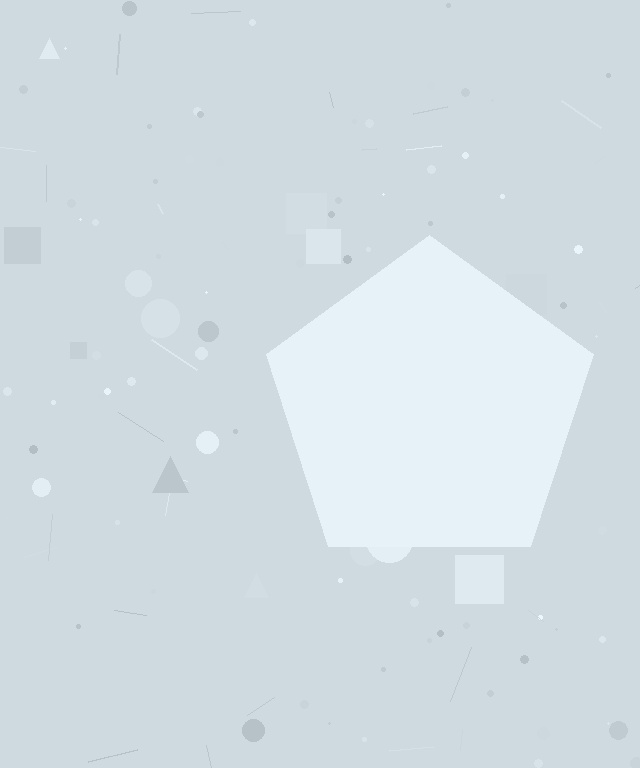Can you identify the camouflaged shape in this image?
The camouflaged shape is a pentagon.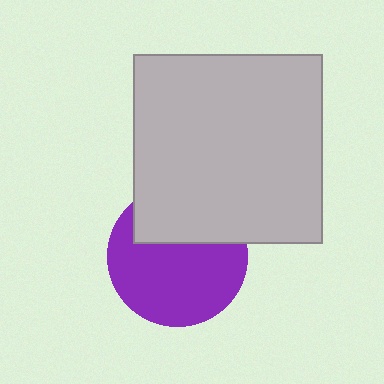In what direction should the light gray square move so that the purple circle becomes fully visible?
The light gray square should move up. That is the shortest direction to clear the overlap and leave the purple circle fully visible.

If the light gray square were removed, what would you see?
You would see the complete purple circle.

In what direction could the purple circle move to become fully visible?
The purple circle could move down. That would shift it out from behind the light gray square entirely.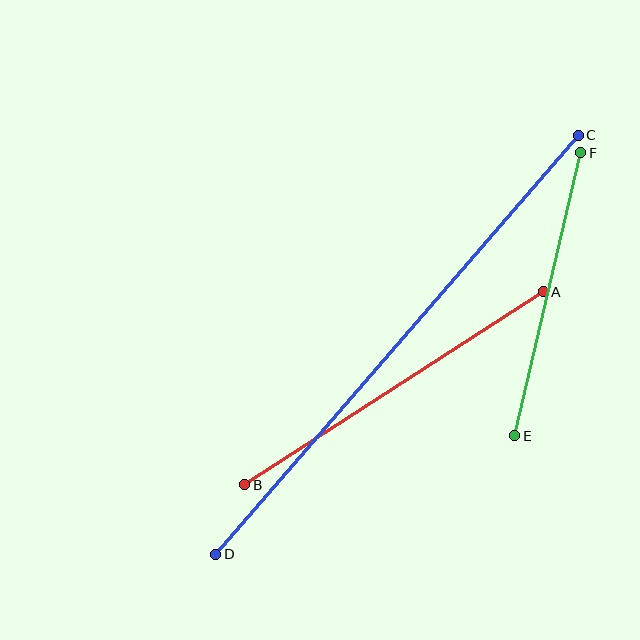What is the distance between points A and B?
The distance is approximately 355 pixels.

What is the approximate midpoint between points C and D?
The midpoint is at approximately (397, 345) pixels.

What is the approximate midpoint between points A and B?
The midpoint is at approximately (394, 388) pixels.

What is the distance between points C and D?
The distance is approximately 554 pixels.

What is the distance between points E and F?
The distance is approximately 290 pixels.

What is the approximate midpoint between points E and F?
The midpoint is at approximately (548, 294) pixels.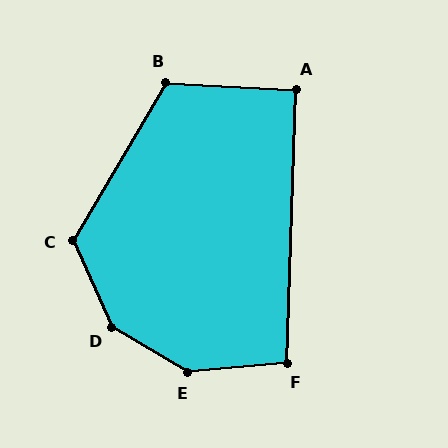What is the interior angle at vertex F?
Approximately 97 degrees (obtuse).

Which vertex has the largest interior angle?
D, at approximately 145 degrees.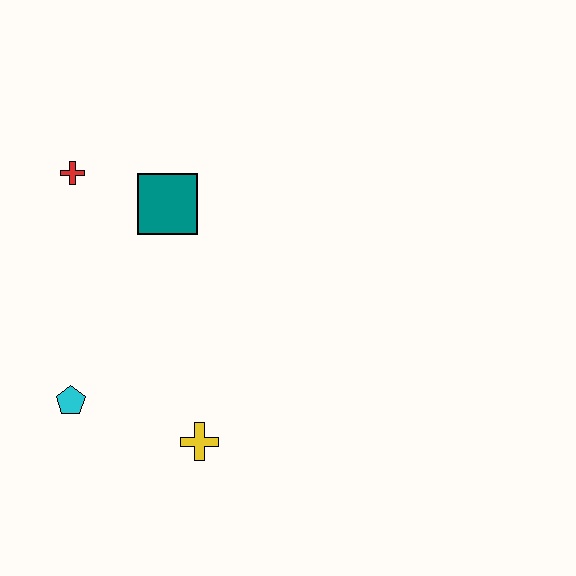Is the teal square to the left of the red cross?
No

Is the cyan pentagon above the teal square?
No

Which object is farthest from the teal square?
The yellow cross is farthest from the teal square.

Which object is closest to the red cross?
The teal square is closest to the red cross.